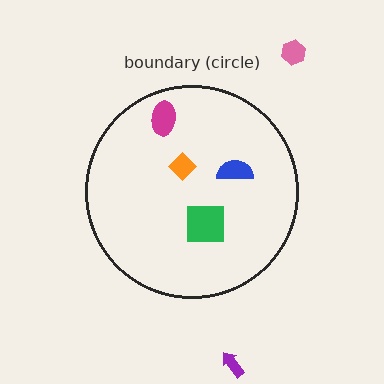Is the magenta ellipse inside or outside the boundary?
Inside.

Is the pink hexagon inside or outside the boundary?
Outside.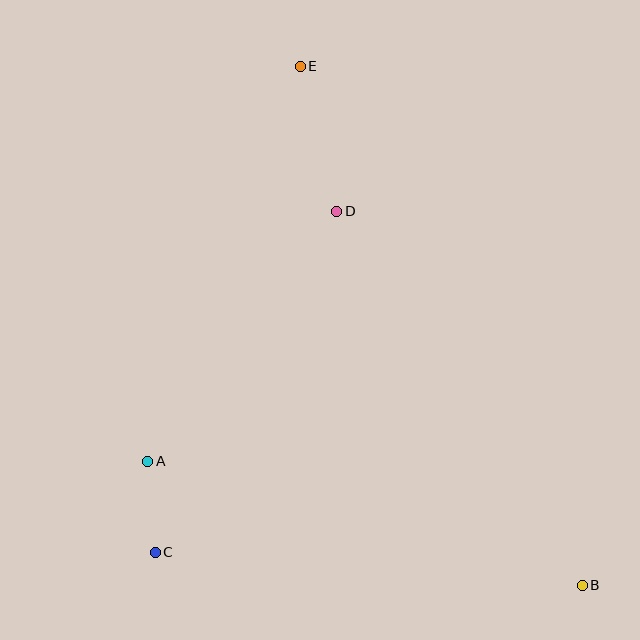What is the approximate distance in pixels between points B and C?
The distance between B and C is approximately 428 pixels.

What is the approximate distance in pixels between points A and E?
The distance between A and E is approximately 423 pixels.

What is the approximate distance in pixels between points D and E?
The distance between D and E is approximately 149 pixels.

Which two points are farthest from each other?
Points B and E are farthest from each other.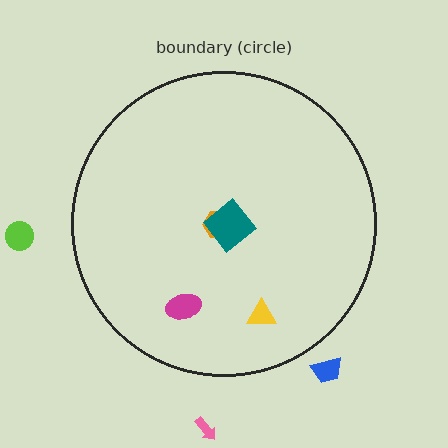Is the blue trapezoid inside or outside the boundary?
Outside.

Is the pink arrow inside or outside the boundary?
Outside.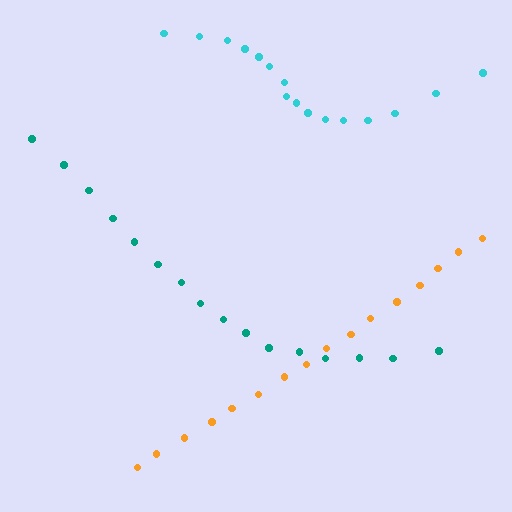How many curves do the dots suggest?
There are 3 distinct paths.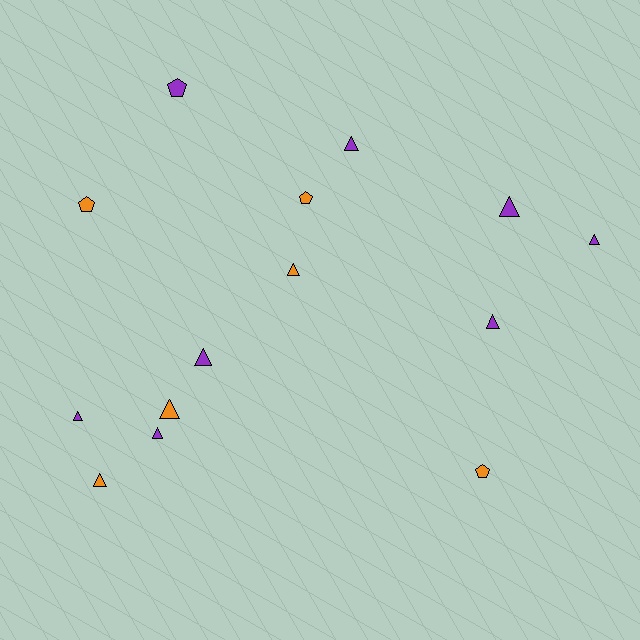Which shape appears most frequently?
Triangle, with 10 objects.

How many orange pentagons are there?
There are 3 orange pentagons.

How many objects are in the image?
There are 14 objects.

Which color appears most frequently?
Purple, with 8 objects.